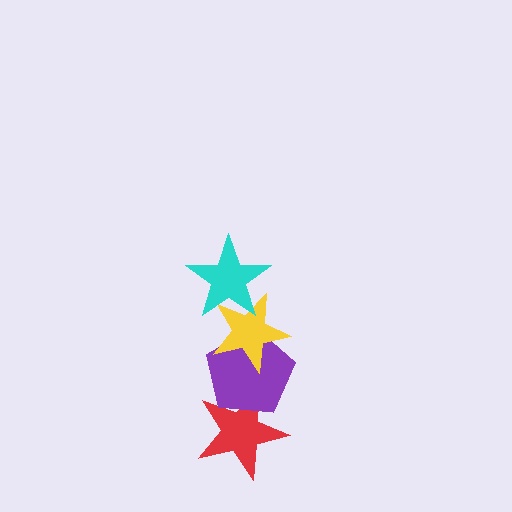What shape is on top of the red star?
The purple pentagon is on top of the red star.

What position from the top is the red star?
The red star is 4th from the top.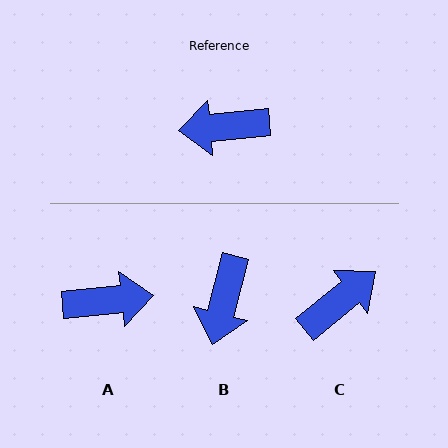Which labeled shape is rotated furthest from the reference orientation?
A, about 180 degrees away.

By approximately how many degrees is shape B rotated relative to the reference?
Approximately 70 degrees counter-clockwise.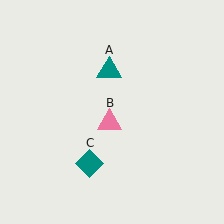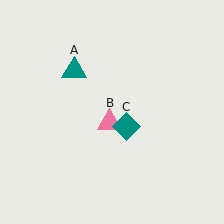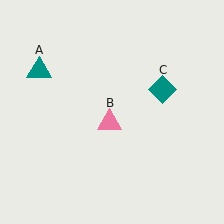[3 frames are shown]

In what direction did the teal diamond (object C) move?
The teal diamond (object C) moved up and to the right.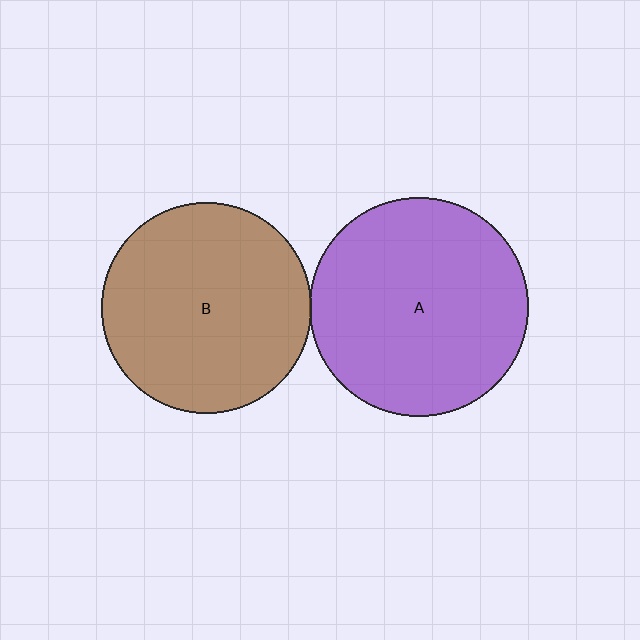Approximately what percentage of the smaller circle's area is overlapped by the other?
Approximately 5%.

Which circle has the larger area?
Circle A (purple).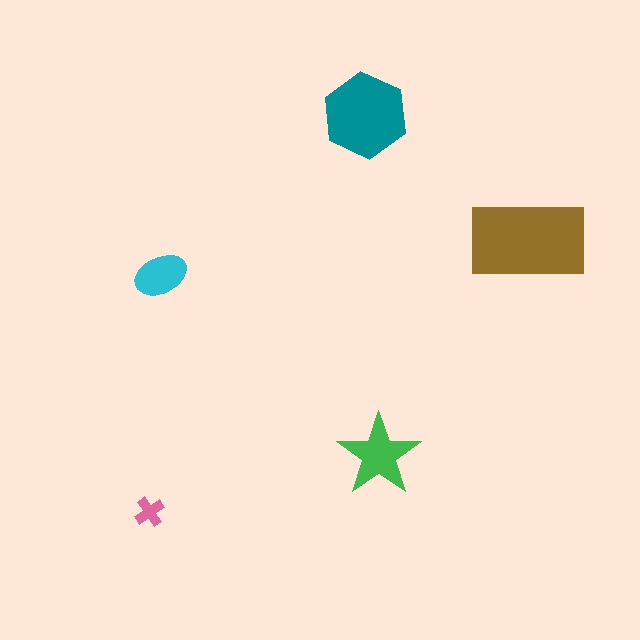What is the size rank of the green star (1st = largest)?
3rd.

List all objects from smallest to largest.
The pink cross, the cyan ellipse, the green star, the teal hexagon, the brown rectangle.